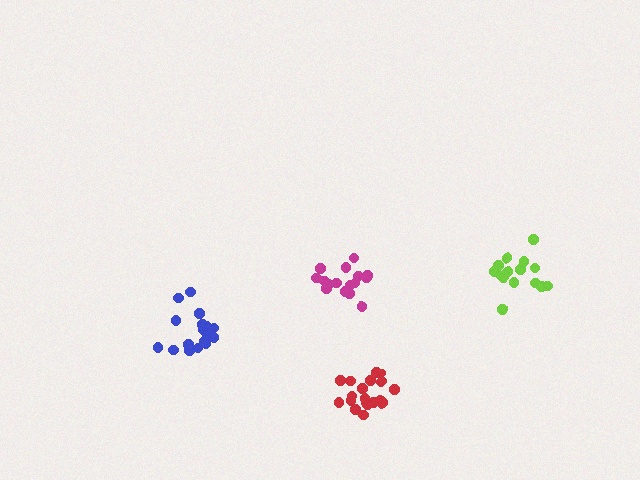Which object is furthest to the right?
The lime cluster is rightmost.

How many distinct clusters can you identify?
There are 4 distinct clusters.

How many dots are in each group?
Group 1: 17 dots, Group 2: 19 dots, Group 3: 15 dots, Group 4: 16 dots (67 total).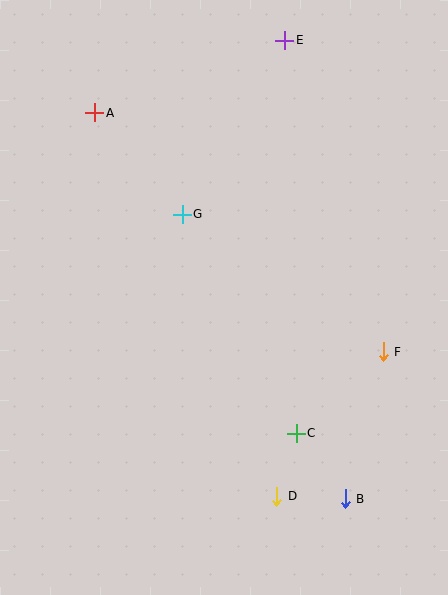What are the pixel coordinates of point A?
Point A is at (95, 113).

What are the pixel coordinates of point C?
Point C is at (296, 433).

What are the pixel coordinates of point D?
Point D is at (277, 496).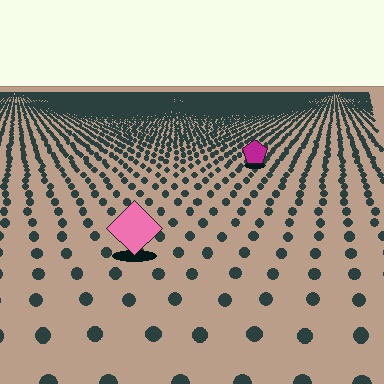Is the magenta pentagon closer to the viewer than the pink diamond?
No. The pink diamond is closer — you can tell from the texture gradient: the ground texture is coarser near it.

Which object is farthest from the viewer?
The magenta pentagon is farthest from the viewer. It appears smaller and the ground texture around it is denser.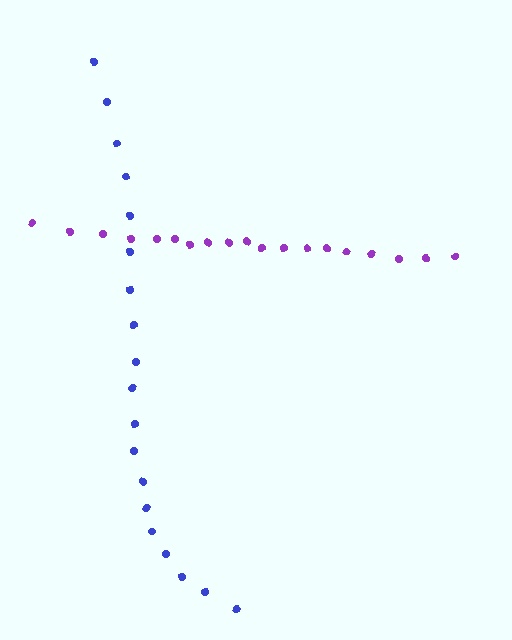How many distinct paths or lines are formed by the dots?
There are 2 distinct paths.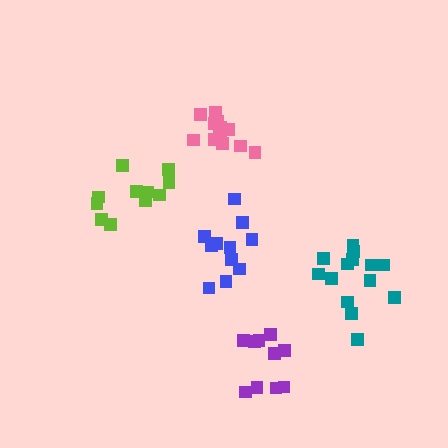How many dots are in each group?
Group 1: 11 dots, Group 2: 14 dots, Group 3: 14 dots, Group 4: 11 dots, Group 5: 10 dots (60 total).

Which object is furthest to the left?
The lime cluster is leftmost.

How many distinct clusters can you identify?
There are 5 distinct clusters.